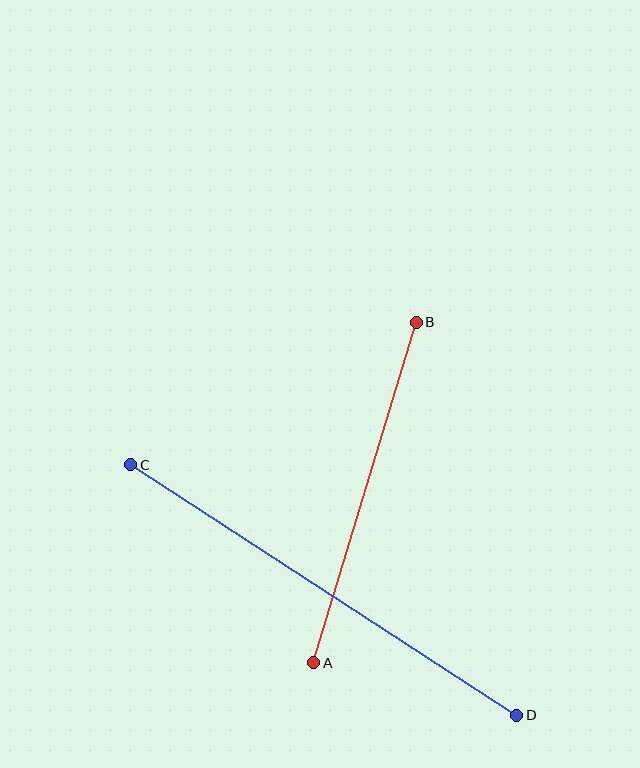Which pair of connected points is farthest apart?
Points C and D are farthest apart.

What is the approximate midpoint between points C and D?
The midpoint is at approximately (324, 590) pixels.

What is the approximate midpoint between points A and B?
The midpoint is at approximately (365, 492) pixels.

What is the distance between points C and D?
The distance is approximately 460 pixels.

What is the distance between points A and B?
The distance is approximately 355 pixels.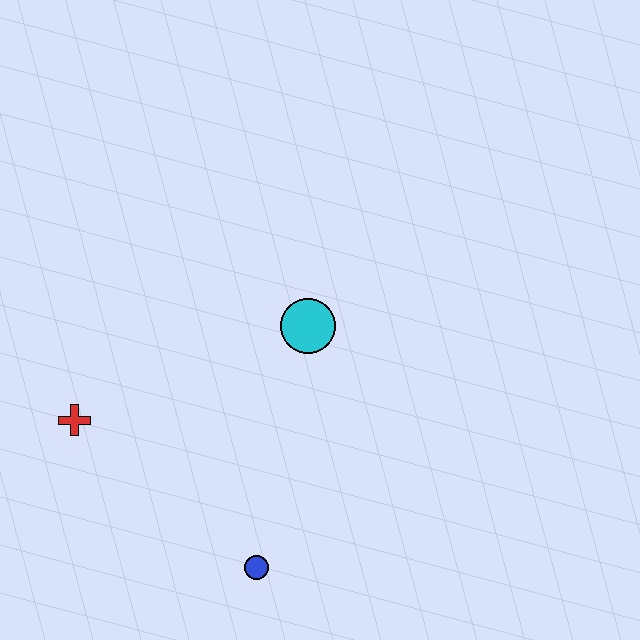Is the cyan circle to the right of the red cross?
Yes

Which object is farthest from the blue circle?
The cyan circle is farthest from the blue circle.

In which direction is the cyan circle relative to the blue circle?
The cyan circle is above the blue circle.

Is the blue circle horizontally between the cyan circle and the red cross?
Yes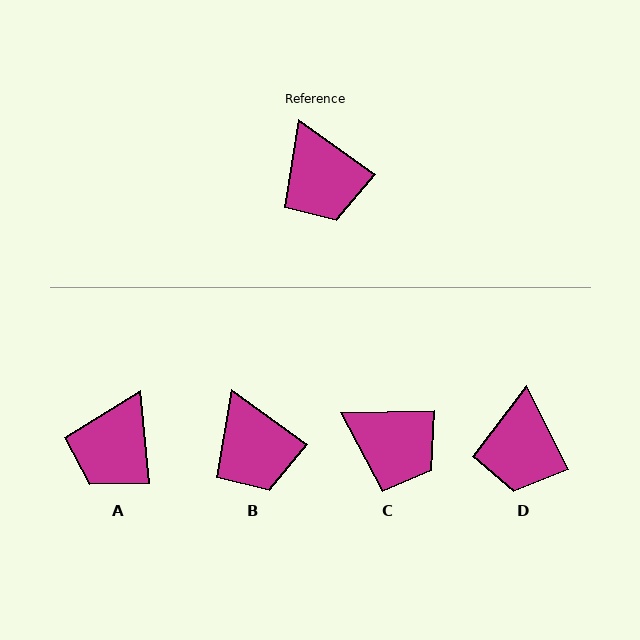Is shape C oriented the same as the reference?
No, it is off by about 37 degrees.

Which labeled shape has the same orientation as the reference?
B.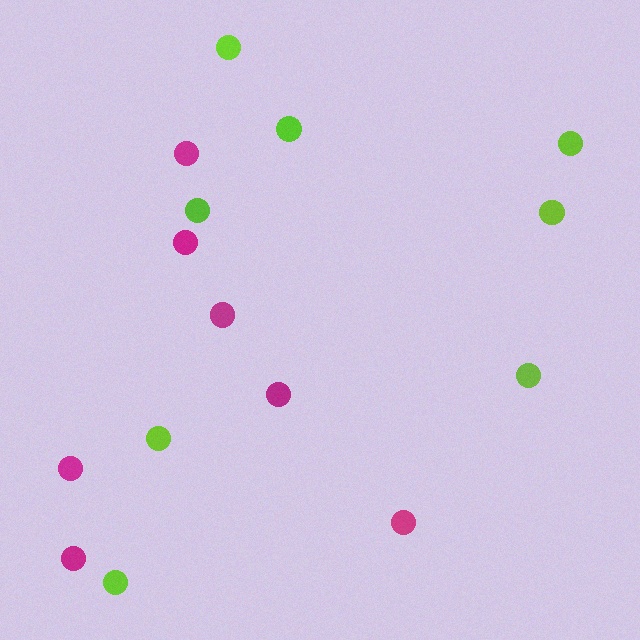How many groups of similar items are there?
There are 2 groups: one group of lime circles (8) and one group of magenta circles (7).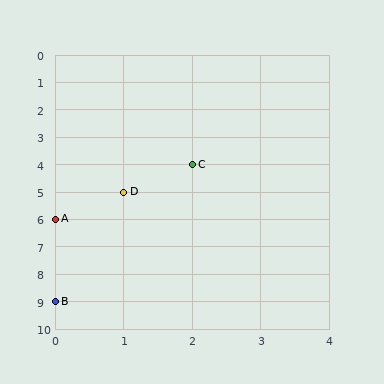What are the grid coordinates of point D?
Point D is at grid coordinates (1, 5).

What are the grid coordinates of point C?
Point C is at grid coordinates (2, 4).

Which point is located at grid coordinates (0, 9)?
Point B is at (0, 9).